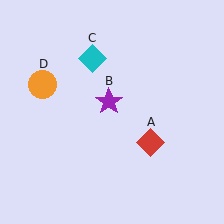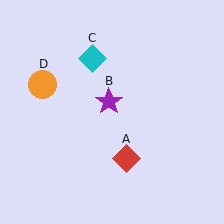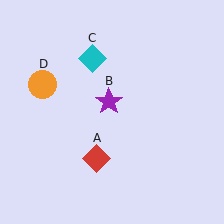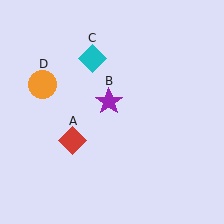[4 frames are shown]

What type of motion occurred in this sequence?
The red diamond (object A) rotated clockwise around the center of the scene.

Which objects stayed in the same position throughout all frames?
Purple star (object B) and cyan diamond (object C) and orange circle (object D) remained stationary.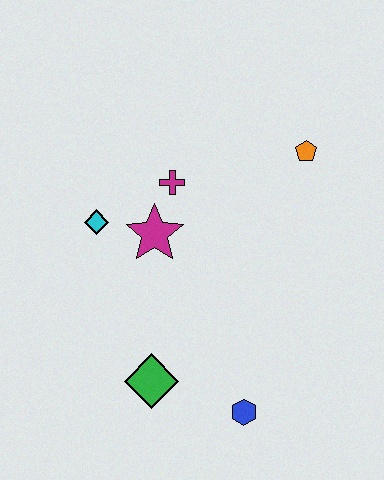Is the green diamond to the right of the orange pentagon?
No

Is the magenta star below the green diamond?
No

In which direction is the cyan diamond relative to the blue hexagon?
The cyan diamond is above the blue hexagon.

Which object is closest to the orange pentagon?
The magenta cross is closest to the orange pentagon.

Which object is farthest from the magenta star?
The blue hexagon is farthest from the magenta star.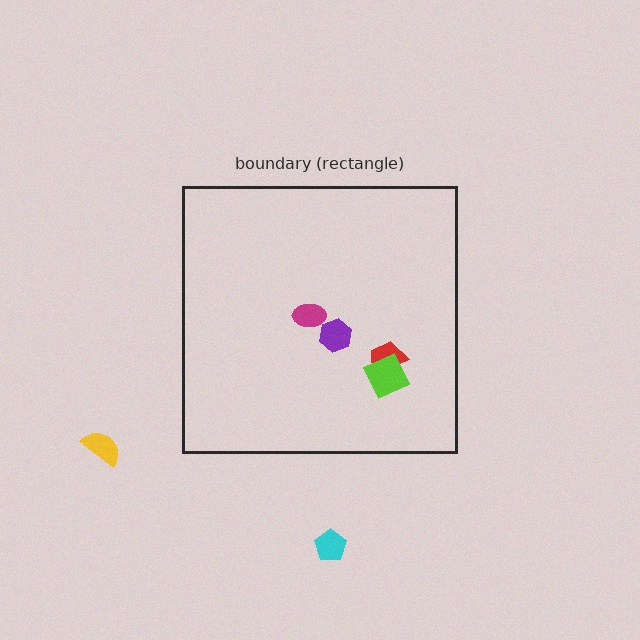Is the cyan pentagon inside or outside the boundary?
Outside.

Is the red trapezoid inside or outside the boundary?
Inside.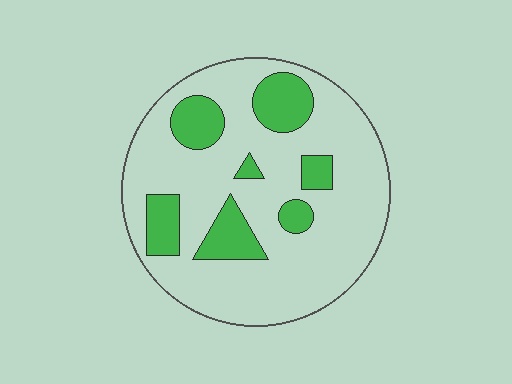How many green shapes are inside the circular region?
7.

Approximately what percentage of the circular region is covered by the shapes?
Approximately 20%.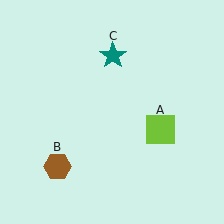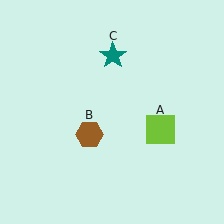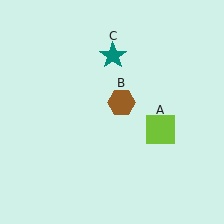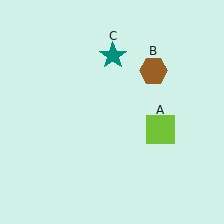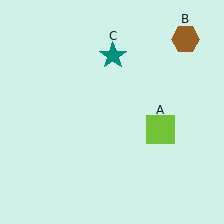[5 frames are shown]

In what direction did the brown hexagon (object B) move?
The brown hexagon (object B) moved up and to the right.